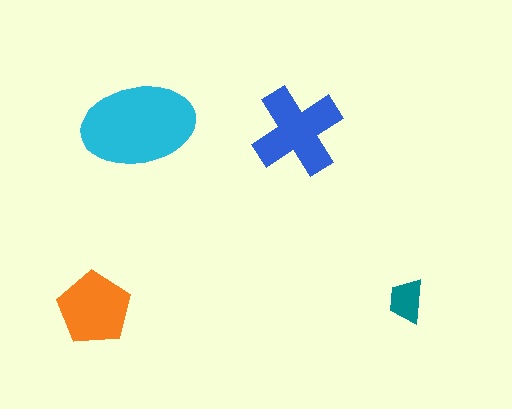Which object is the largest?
The cyan ellipse.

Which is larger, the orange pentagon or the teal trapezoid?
The orange pentagon.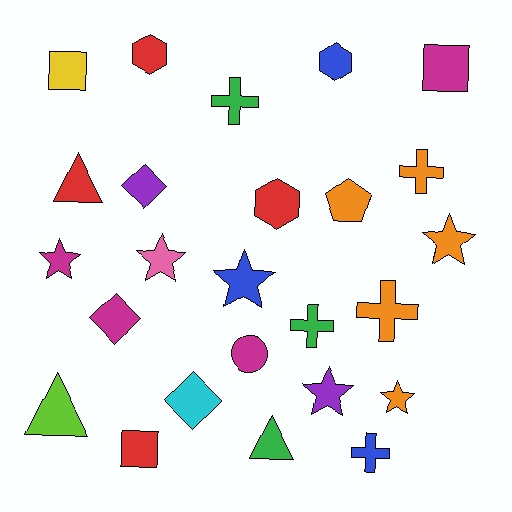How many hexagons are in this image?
There are 3 hexagons.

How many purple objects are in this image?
There are 2 purple objects.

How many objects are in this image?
There are 25 objects.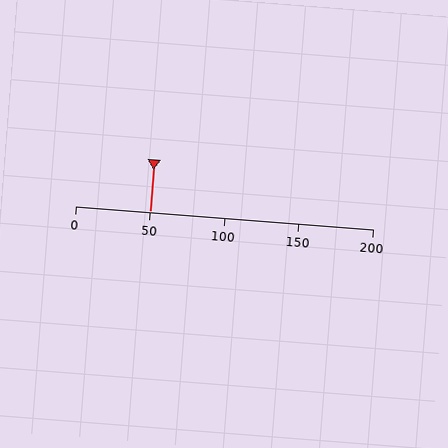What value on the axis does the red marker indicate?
The marker indicates approximately 50.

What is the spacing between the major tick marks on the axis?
The major ticks are spaced 50 apart.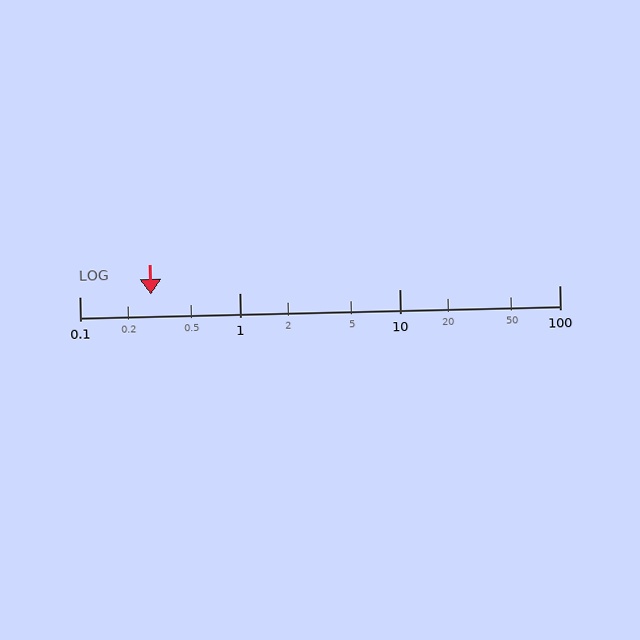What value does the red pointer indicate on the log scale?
The pointer indicates approximately 0.28.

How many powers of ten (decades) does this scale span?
The scale spans 3 decades, from 0.1 to 100.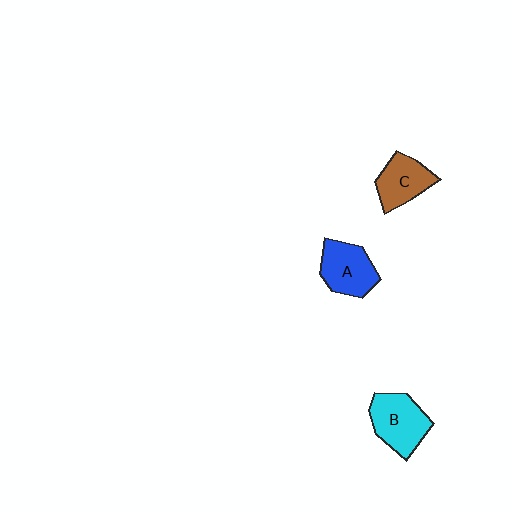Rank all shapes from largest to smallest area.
From largest to smallest: B (cyan), A (blue), C (brown).